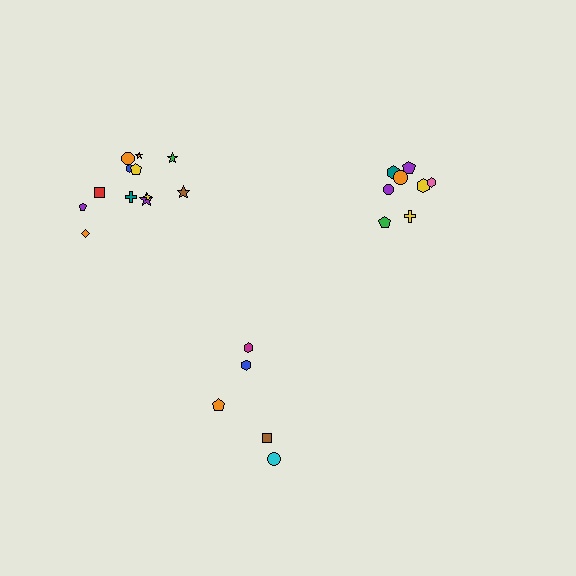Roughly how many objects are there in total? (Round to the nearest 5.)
Roughly 25 objects in total.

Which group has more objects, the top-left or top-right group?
The top-left group.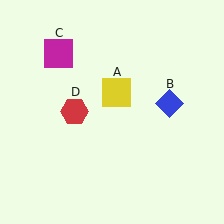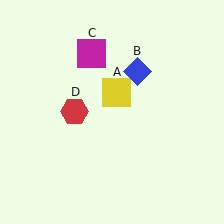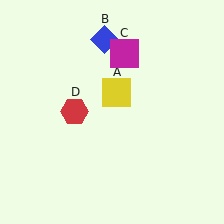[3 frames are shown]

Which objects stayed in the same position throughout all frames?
Yellow square (object A) and red hexagon (object D) remained stationary.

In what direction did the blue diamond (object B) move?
The blue diamond (object B) moved up and to the left.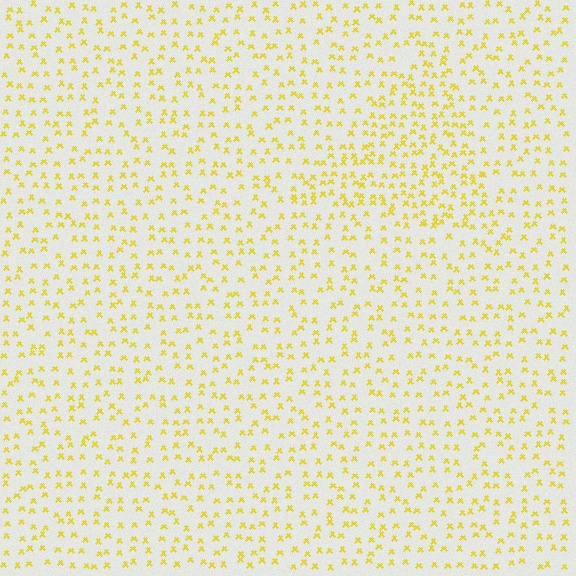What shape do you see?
I see a triangle.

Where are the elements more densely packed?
The elements are more densely packed inside the triangle boundary.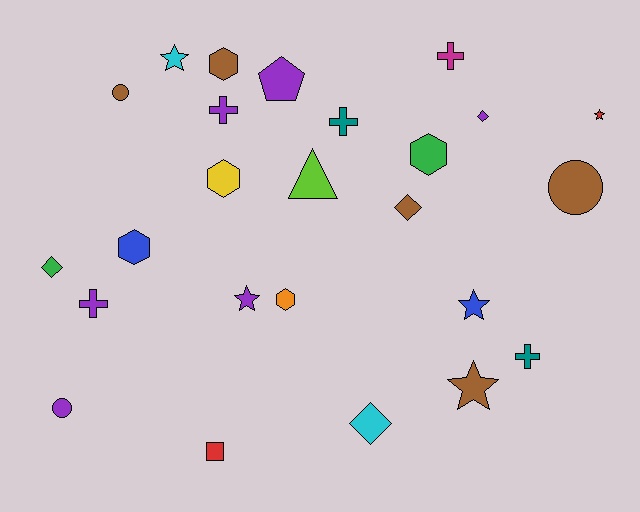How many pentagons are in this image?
There is 1 pentagon.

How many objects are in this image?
There are 25 objects.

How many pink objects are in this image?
There are no pink objects.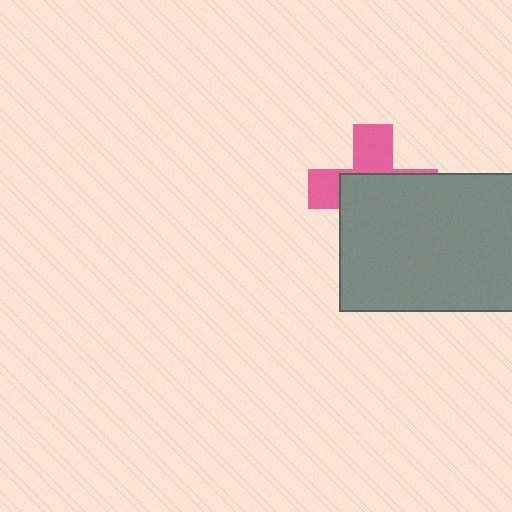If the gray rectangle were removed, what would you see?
You would see the complete pink cross.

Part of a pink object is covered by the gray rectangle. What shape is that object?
It is a cross.